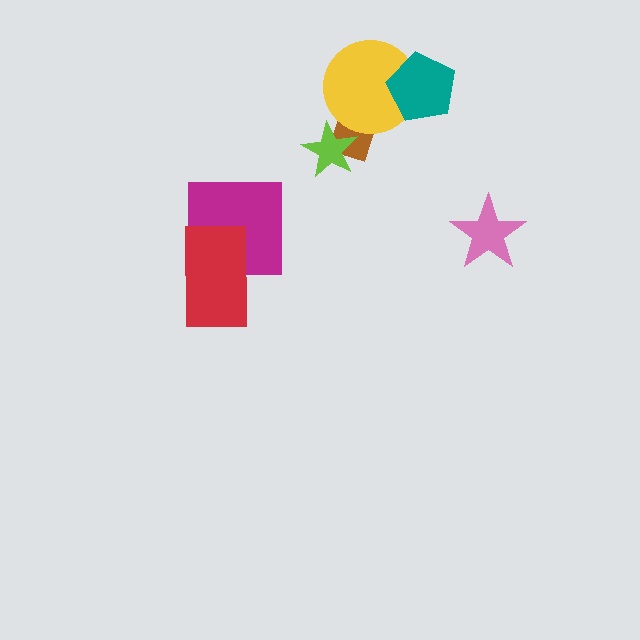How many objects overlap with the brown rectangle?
2 objects overlap with the brown rectangle.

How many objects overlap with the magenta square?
1 object overlaps with the magenta square.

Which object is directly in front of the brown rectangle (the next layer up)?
The lime star is directly in front of the brown rectangle.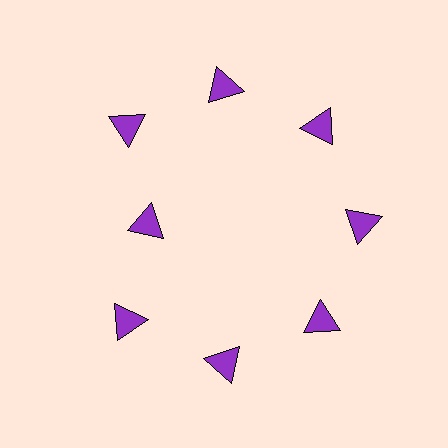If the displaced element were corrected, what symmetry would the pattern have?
It would have 8-fold rotational symmetry — the pattern would map onto itself every 45 degrees.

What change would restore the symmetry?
The symmetry would be restored by moving it outward, back onto the ring so that all 8 triangles sit at equal angles and equal distance from the center.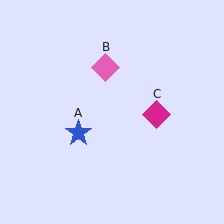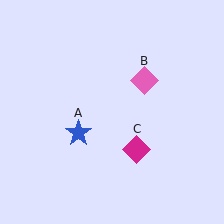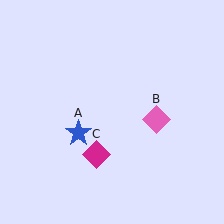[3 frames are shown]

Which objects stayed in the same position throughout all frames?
Blue star (object A) remained stationary.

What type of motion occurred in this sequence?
The pink diamond (object B), magenta diamond (object C) rotated clockwise around the center of the scene.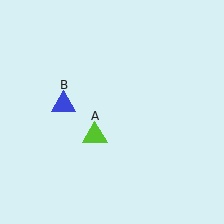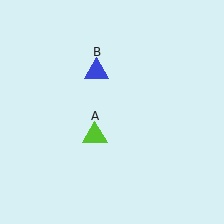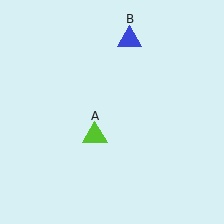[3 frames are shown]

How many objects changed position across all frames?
1 object changed position: blue triangle (object B).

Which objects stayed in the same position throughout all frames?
Lime triangle (object A) remained stationary.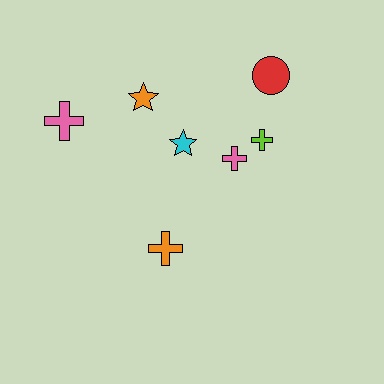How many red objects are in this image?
There is 1 red object.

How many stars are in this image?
There are 2 stars.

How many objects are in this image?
There are 7 objects.